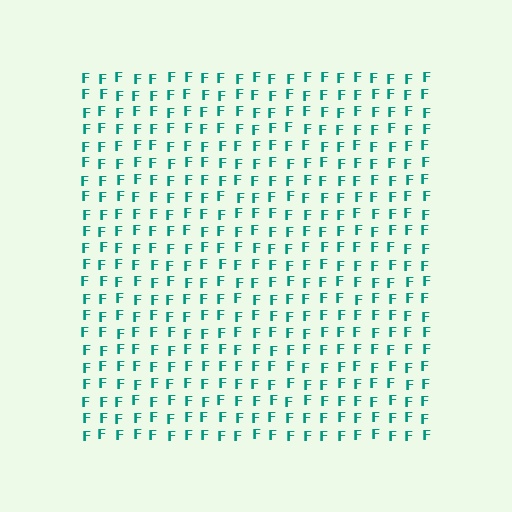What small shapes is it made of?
It is made of small letter F's.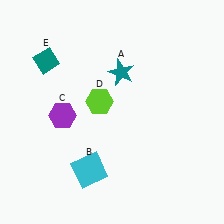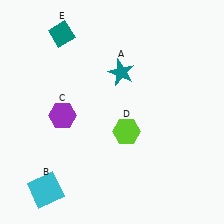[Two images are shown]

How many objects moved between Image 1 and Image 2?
3 objects moved between the two images.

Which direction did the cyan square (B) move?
The cyan square (B) moved left.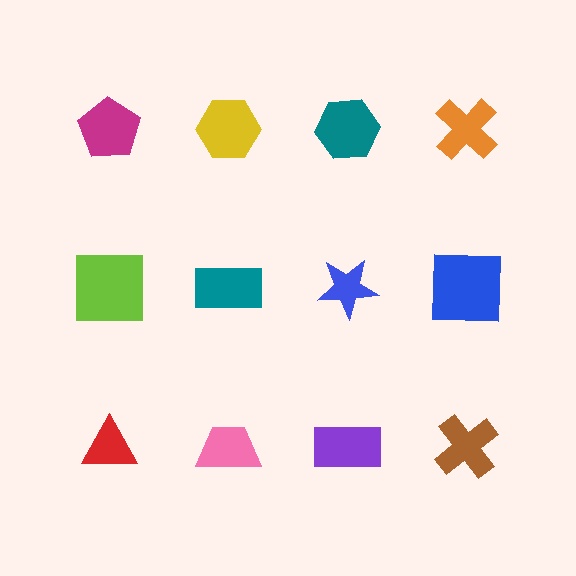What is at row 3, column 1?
A red triangle.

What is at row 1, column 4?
An orange cross.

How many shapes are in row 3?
4 shapes.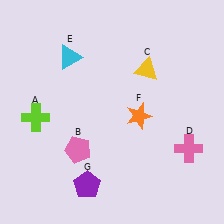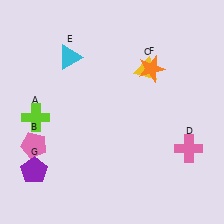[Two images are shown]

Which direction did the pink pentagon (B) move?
The pink pentagon (B) moved left.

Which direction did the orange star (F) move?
The orange star (F) moved up.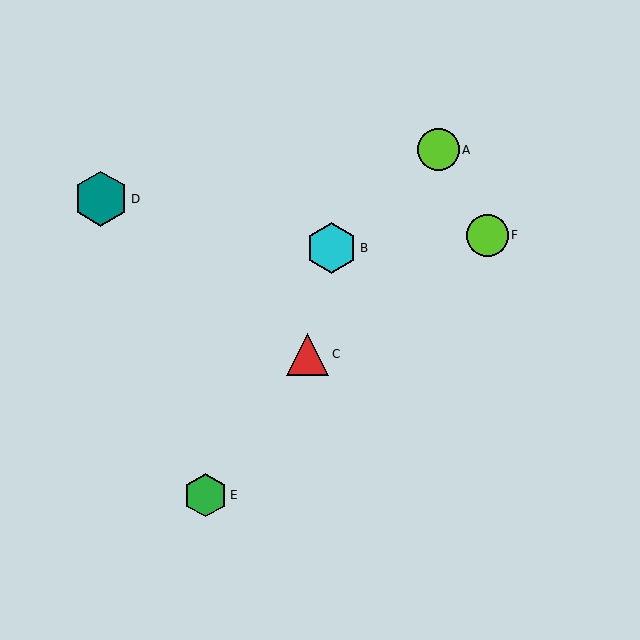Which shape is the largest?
The teal hexagon (labeled D) is the largest.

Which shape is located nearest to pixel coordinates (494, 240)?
The lime circle (labeled F) at (487, 235) is nearest to that location.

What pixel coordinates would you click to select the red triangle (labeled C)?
Click at (308, 354) to select the red triangle C.